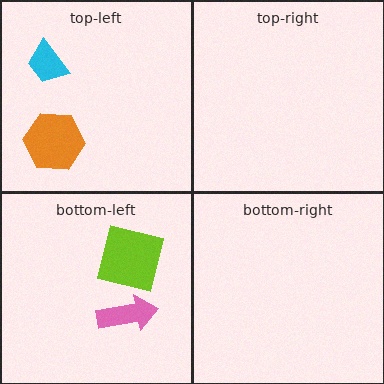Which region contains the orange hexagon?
The top-left region.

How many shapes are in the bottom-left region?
2.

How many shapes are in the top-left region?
2.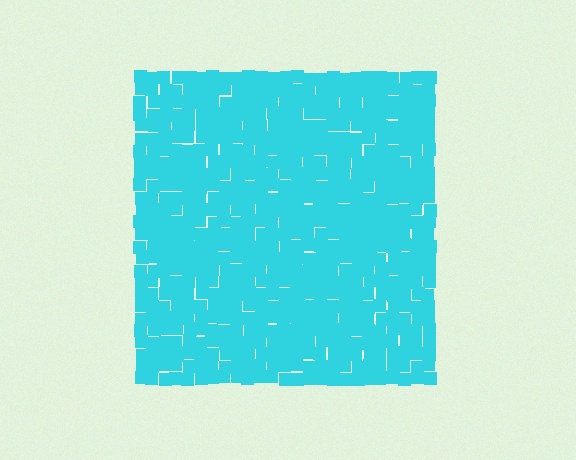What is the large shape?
The large shape is a square.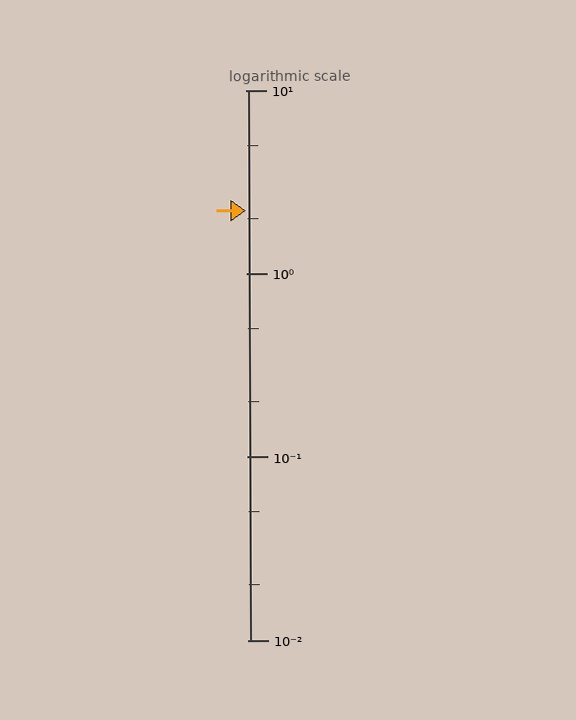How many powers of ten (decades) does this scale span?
The scale spans 3 decades, from 0.01 to 10.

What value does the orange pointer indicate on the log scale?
The pointer indicates approximately 2.2.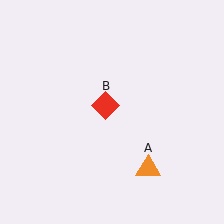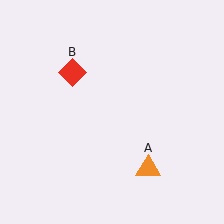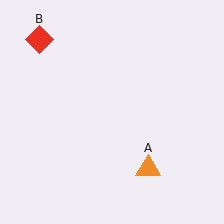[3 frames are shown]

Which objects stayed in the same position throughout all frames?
Orange triangle (object A) remained stationary.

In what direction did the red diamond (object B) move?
The red diamond (object B) moved up and to the left.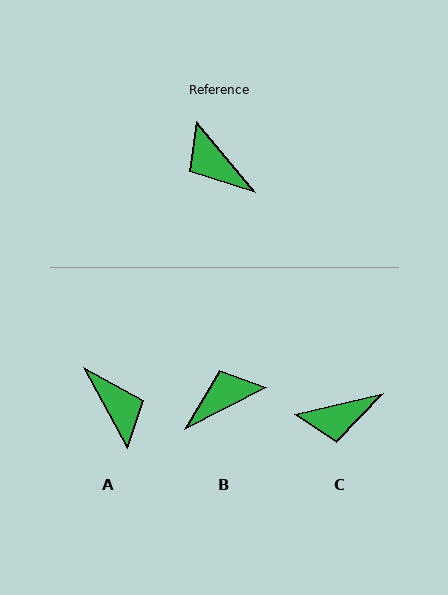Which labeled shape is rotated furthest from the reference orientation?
A, about 169 degrees away.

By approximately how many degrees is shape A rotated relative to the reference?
Approximately 169 degrees counter-clockwise.